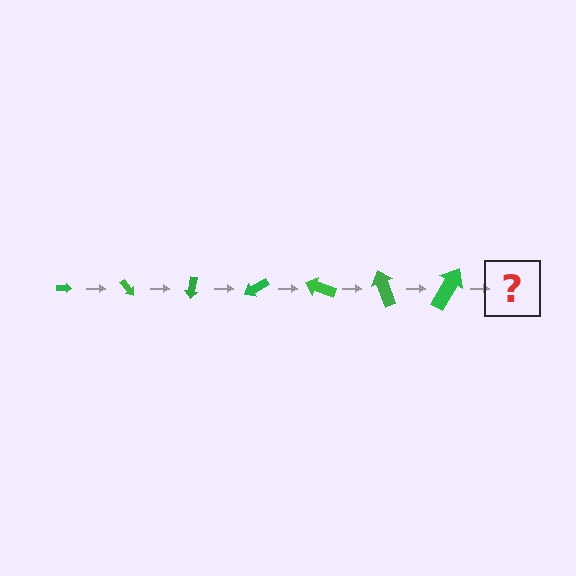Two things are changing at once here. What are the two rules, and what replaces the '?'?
The two rules are that the arrow grows larger each step and it rotates 50 degrees each step. The '?' should be an arrow, larger than the previous one and rotated 350 degrees from the start.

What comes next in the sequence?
The next element should be an arrow, larger than the previous one and rotated 350 degrees from the start.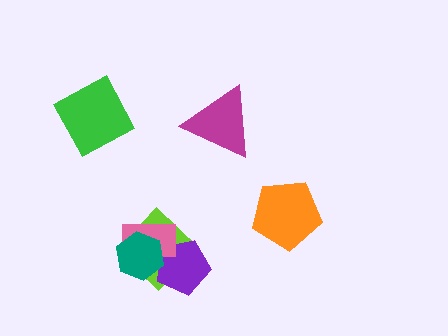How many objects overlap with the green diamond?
0 objects overlap with the green diamond.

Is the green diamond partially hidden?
No, no other shape covers it.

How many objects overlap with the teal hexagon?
3 objects overlap with the teal hexagon.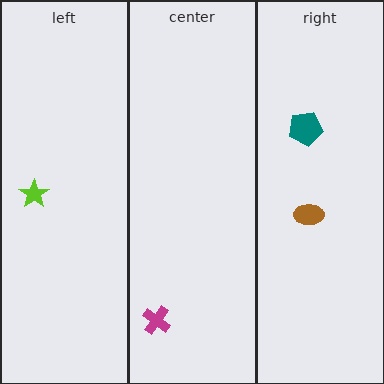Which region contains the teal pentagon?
The right region.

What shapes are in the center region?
The magenta cross.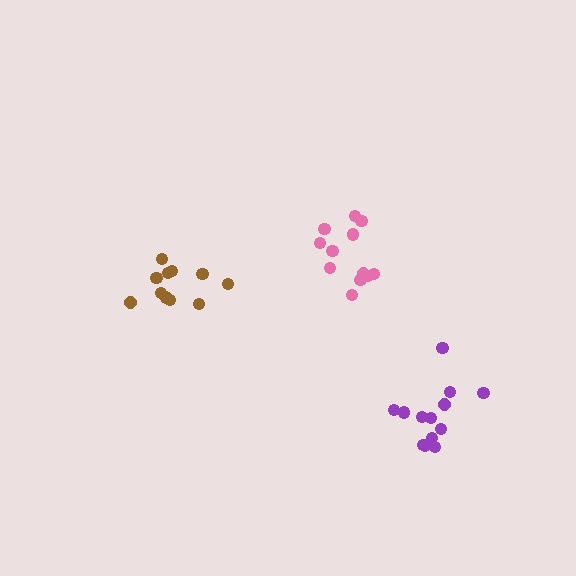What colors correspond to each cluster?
The clusters are colored: pink, brown, purple.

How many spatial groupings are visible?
There are 3 spatial groupings.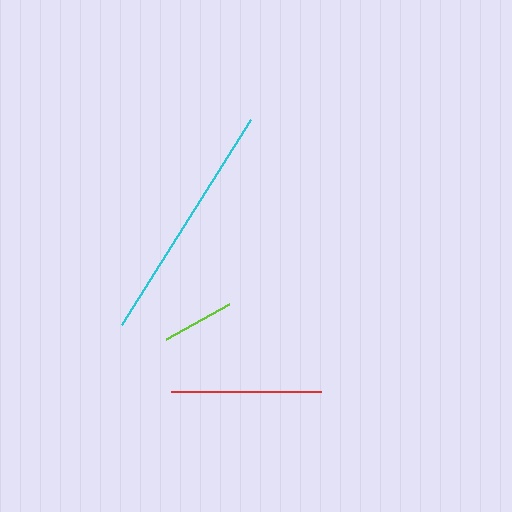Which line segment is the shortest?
The lime line is the shortest at approximately 72 pixels.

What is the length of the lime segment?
The lime segment is approximately 72 pixels long.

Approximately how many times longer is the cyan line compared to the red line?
The cyan line is approximately 1.6 times the length of the red line.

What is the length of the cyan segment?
The cyan segment is approximately 242 pixels long.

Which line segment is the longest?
The cyan line is the longest at approximately 242 pixels.